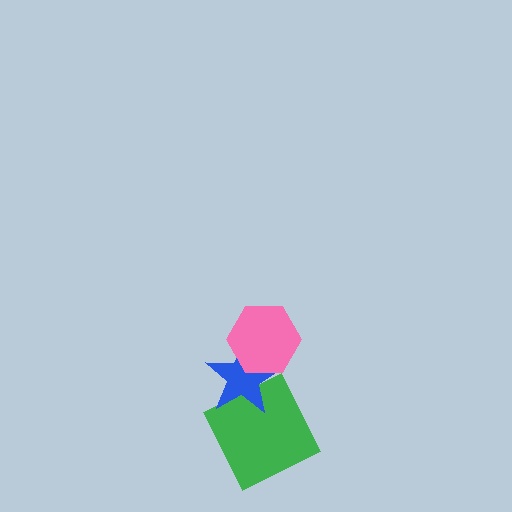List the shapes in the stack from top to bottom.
From top to bottom: the pink hexagon, the blue star, the green square.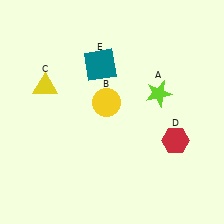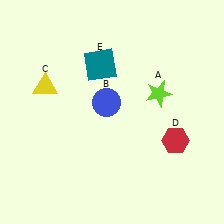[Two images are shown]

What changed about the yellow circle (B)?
In Image 1, B is yellow. In Image 2, it changed to blue.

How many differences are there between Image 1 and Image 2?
There is 1 difference between the two images.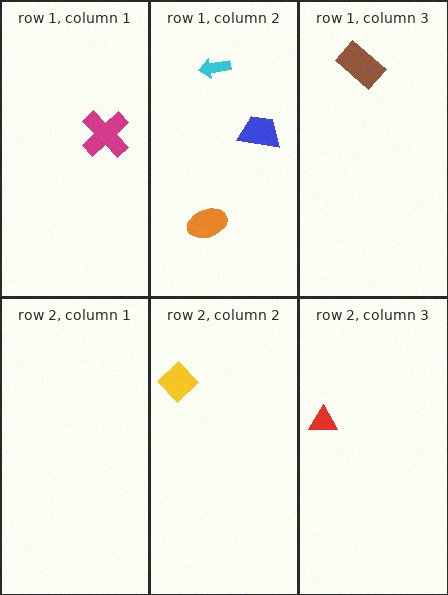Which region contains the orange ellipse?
The row 1, column 2 region.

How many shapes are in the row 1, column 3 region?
1.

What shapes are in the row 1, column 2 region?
The blue trapezoid, the cyan arrow, the orange ellipse.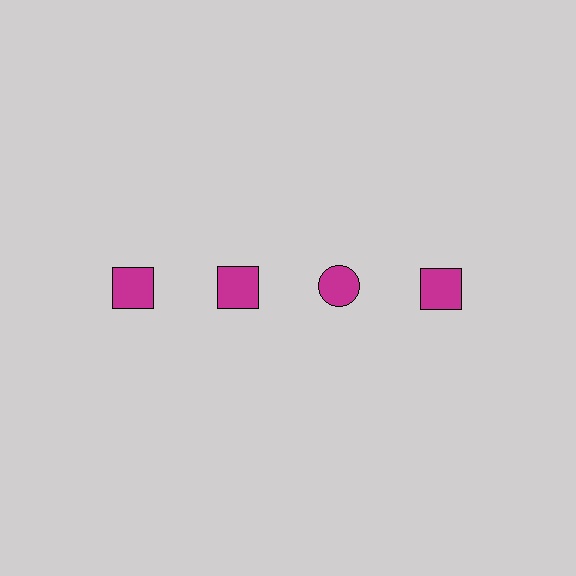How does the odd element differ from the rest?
It has a different shape: circle instead of square.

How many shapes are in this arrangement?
There are 4 shapes arranged in a grid pattern.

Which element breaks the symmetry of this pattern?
The magenta circle in the top row, center column breaks the symmetry. All other shapes are magenta squares.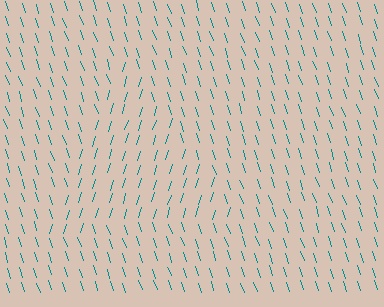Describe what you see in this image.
The image is filled with small teal line segments. A triangle region in the image has lines oriented differently from the surrounding lines, creating a visible texture boundary.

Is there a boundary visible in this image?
Yes, there is a texture boundary formed by a change in line orientation.